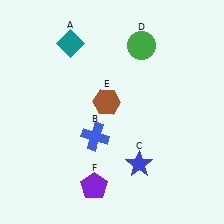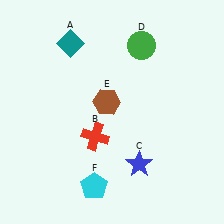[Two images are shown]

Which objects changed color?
B changed from blue to red. F changed from purple to cyan.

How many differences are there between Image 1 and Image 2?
There are 2 differences between the two images.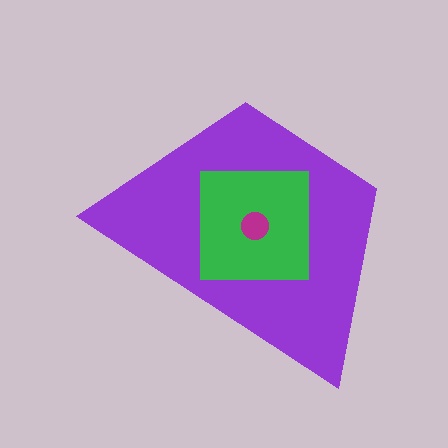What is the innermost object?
The magenta circle.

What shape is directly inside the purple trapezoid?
The green square.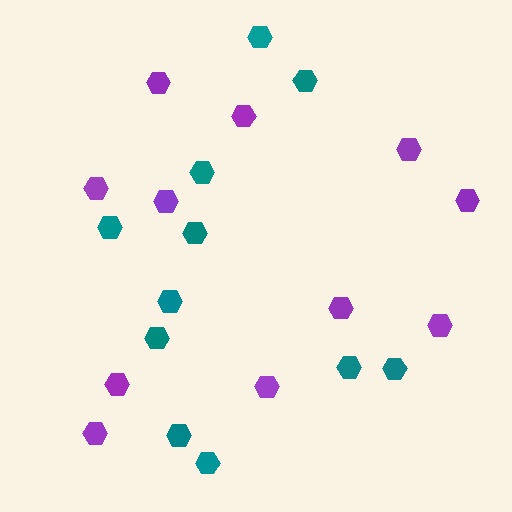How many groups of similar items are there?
There are 2 groups: one group of teal hexagons (11) and one group of purple hexagons (11).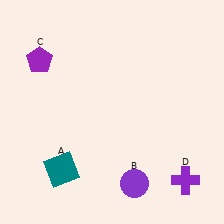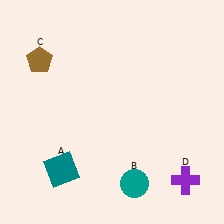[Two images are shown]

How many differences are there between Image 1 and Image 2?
There are 2 differences between the two images.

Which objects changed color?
B changed from purple to teal. C changed from purple to brown.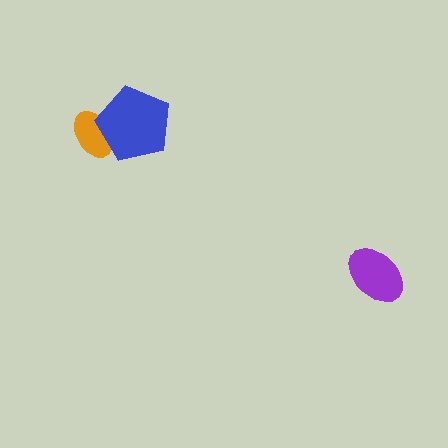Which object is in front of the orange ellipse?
The blue pentagon is in front of the orange ellipse.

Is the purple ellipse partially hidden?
No, no other shape covers it.